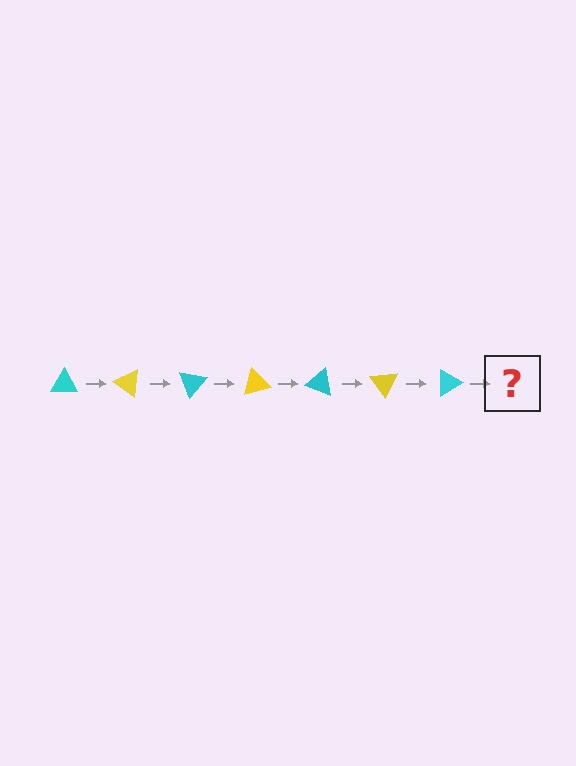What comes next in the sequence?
The next element should be a yellow triangle, rotated 245 degrees from the start.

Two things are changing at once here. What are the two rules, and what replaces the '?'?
The two rules are that it rotates 35 degrees each step and the color cycles through cyan and yellow. The '?' should be a yellow triangle, rotated 245 degrees from the start.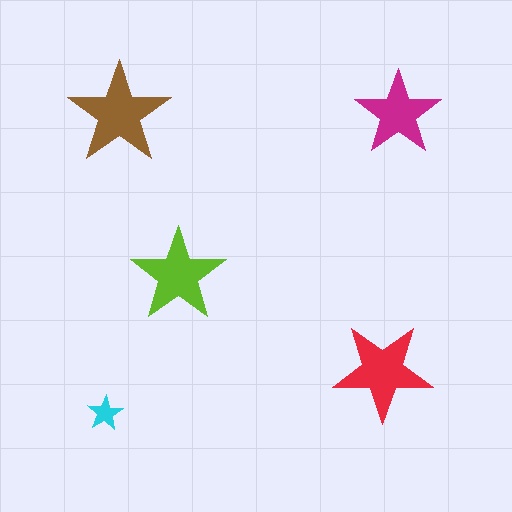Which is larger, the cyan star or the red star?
The red one.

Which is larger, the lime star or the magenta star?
The lime one.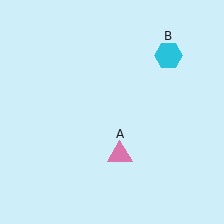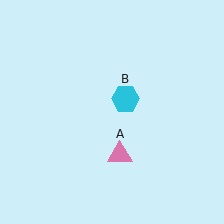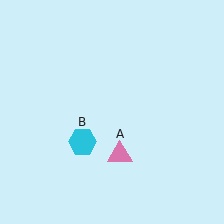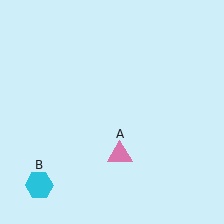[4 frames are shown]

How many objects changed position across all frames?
1 object changed position: cyan hexagon (object B).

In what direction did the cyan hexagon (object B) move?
The cyan hexagon (object B) moved down and to the left.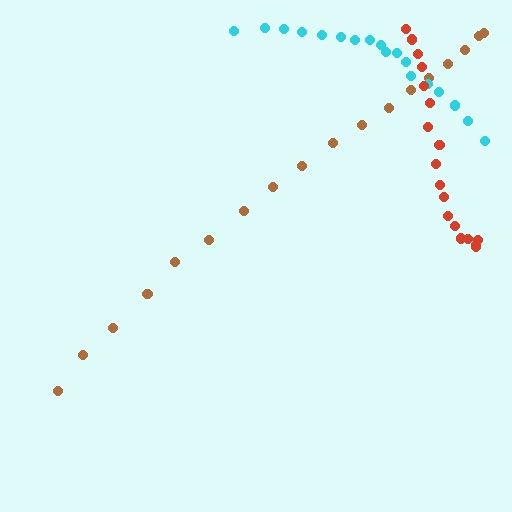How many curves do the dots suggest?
There are 3 distinct paths.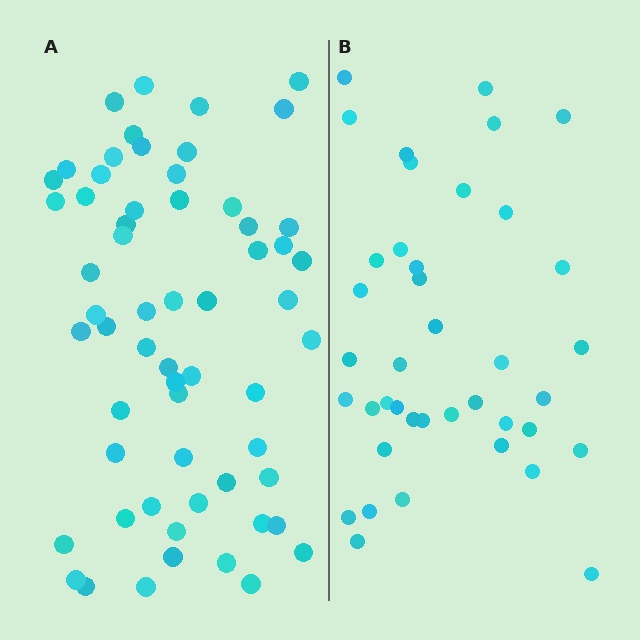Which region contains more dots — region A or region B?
Region A (the left region) has more dots.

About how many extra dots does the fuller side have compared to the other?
Region A has approximately 20 more dots than region B.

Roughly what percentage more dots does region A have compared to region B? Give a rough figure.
About 50% more.